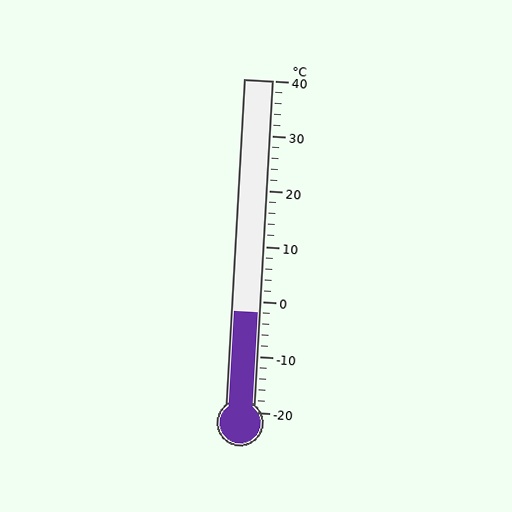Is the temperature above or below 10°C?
The temperature is below 10°C.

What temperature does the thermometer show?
The thermometer shows approximately -2°C.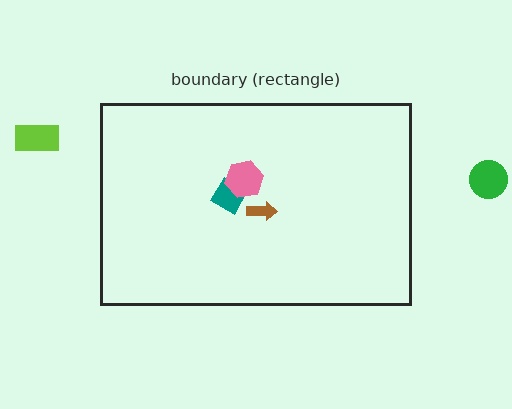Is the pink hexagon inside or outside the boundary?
Inside.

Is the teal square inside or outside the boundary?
Inside.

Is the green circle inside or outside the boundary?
Outside.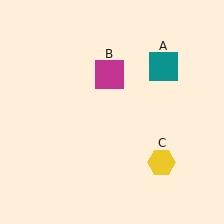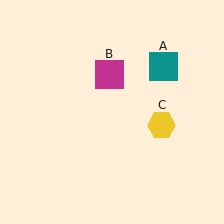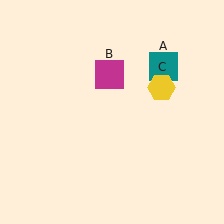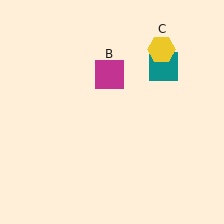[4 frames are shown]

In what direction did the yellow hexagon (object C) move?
The yellow hexagon (object C) moved up.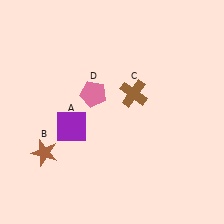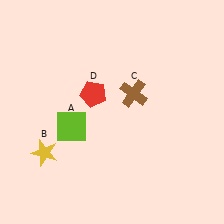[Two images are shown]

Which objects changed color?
A changed from purple to lime. B changed from brown to yellow. D changed from pink to red.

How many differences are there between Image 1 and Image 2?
There are 3 differences between the two images.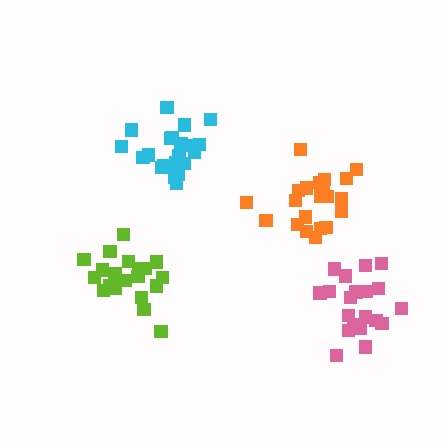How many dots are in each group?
Group 1: 21 dots, Group 2: 21 dots, Group 3: 21 dots, Group 4: 21 dots (84 total).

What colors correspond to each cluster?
The clusters are colored: orange, cyan, lime, pink.